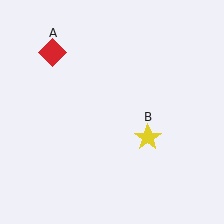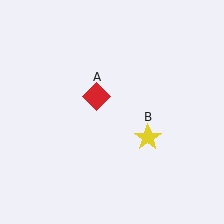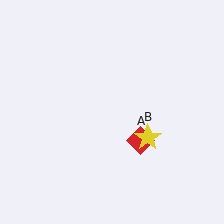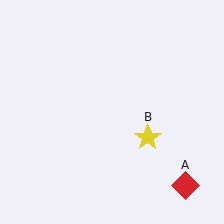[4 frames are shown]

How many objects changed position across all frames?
1 object changed position: red diamond (object A).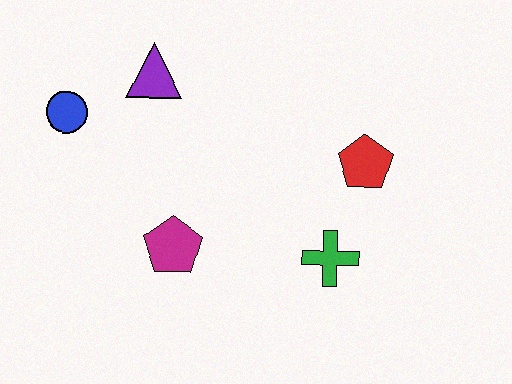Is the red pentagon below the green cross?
No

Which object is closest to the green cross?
The red pentagon is closest to the green cross.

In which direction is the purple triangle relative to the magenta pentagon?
The purple triangle is above the magenta pentagon.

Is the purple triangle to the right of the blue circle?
Yes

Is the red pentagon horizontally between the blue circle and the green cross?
No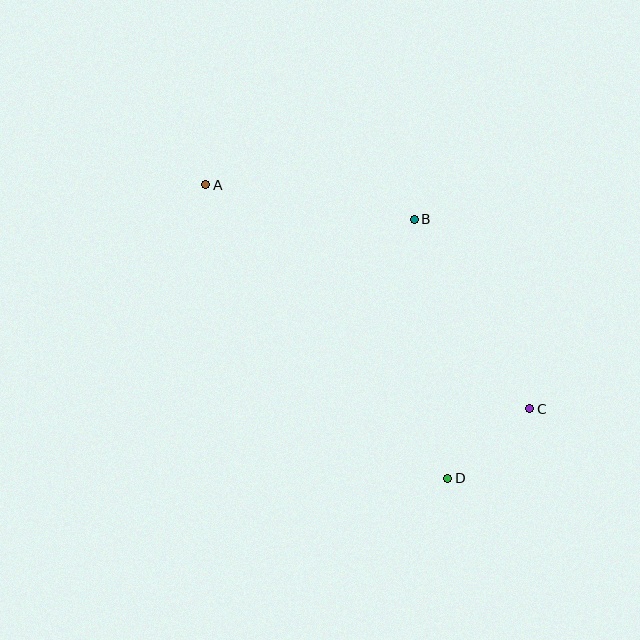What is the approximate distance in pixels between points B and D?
The distance between B and D is approximately 261 pixels.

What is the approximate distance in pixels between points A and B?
The distance between A and B is approximately 212 pixels.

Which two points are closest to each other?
Points C and D are closest to each other.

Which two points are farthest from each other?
Points A and C are farthest from each other.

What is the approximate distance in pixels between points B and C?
The distance between B and C is approximately 222 pixels.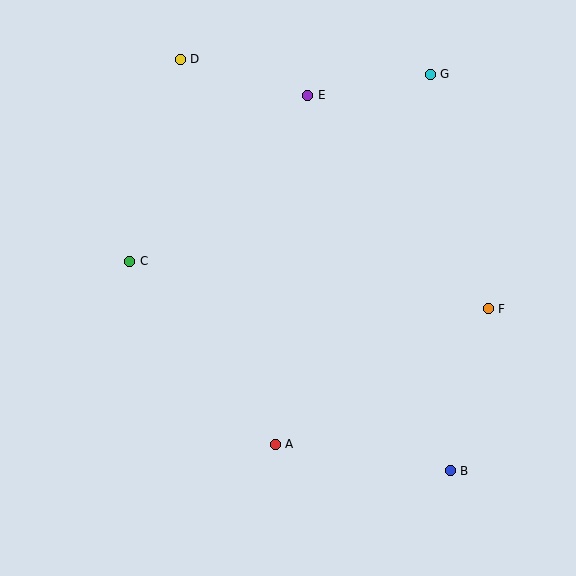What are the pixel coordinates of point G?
Point G is at (430, 74).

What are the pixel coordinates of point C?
Point C is at (130, 261).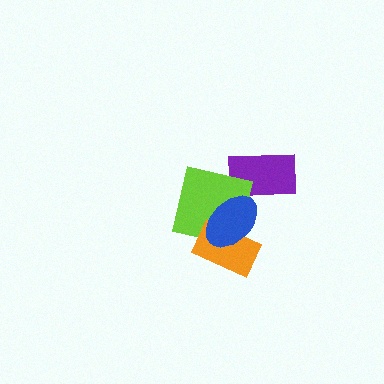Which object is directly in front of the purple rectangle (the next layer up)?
The lime square is directly in front of the purple rectangle.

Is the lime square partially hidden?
Yes, it is partially covered by another shape.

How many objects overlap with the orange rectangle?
2 objects overlap with the orange rectangle.